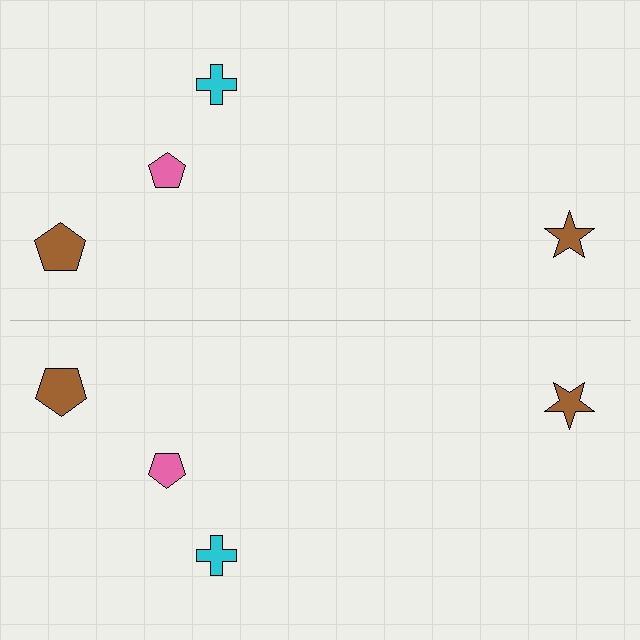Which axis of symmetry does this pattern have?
The pattern has a horizontal axis of symmetry running through the center of the image.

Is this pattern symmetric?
Yes, this pattern has bilateral (reflection) symmetry.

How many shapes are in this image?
There are 8 shapes in this image.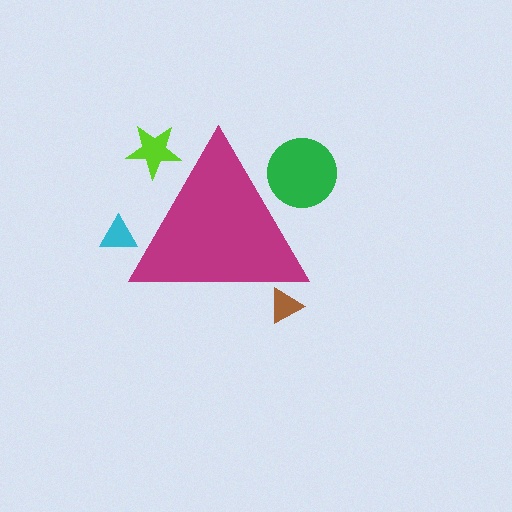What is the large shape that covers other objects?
A magenta triangle.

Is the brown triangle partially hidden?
Yes, the brown triangle is partially hidden behind the magenta triangle.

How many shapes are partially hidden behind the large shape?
4 shapes are partially hidden.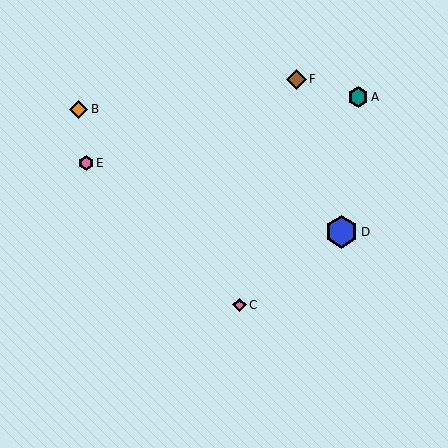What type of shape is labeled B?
Shape B is an orange diamond.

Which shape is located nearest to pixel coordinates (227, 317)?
The pink diamond (labeled C) at (240, 305) is nearest to that location.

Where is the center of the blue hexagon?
The center of the blue hexagon is at (342, 232).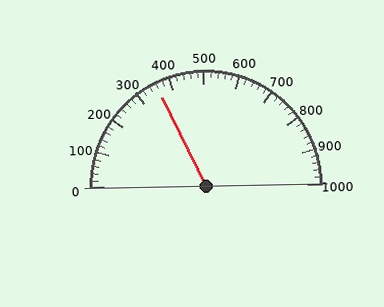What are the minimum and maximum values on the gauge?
The gauge ranges from 0 to 1000.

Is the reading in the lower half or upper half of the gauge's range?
The reading is in the lower half of the range (0 to 1000).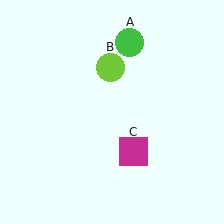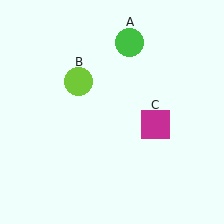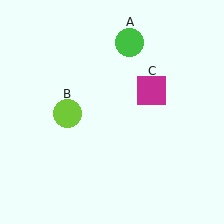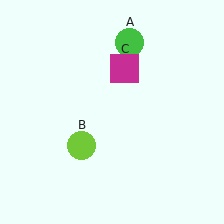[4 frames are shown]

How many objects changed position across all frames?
2 objects changed position: lime circle (object B), magenta square (object C).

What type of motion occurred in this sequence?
The lime circle (object B), magenta square (object C) rotated counterclockwise around the center of the scene.